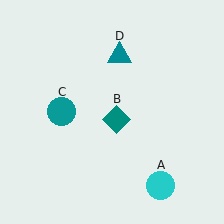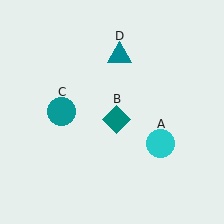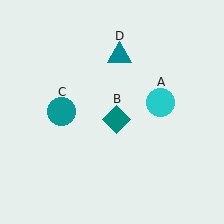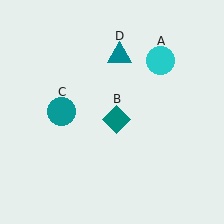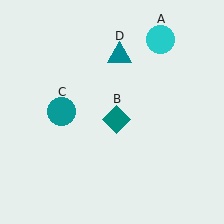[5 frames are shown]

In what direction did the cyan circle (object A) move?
The cyan circle (object A) moved up.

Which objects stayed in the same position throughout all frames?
Teal diamond (object B) and teal circle (object C) and teal triangle (object D) remained stationary.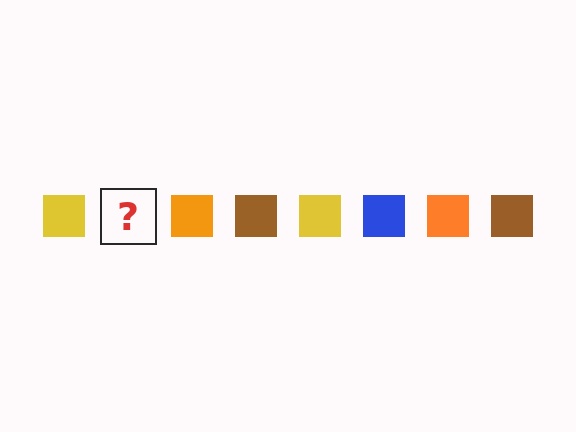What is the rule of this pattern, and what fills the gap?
The rule is that the pattern cycles through yellow, blue, orange, brown squares. The gap should be filled with a blue square.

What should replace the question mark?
The question mark should be replaced with a blue square.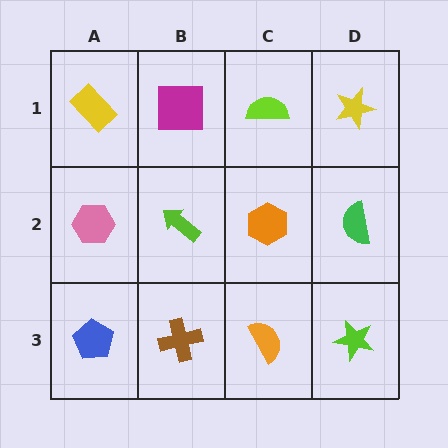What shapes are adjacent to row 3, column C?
An orange hexagon (row 2, column C), a brown cross (row 3, column B), a lime star (row 3, column D).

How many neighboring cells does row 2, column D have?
3.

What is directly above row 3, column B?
A lime arrow.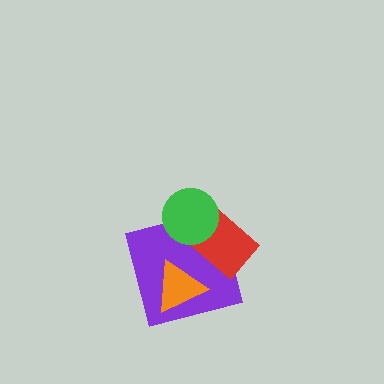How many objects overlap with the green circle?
2 objects overlap with the green circle.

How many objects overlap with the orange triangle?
1 object overlaps with the orange triangle.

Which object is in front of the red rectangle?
The green circle is in front of the red rectangle.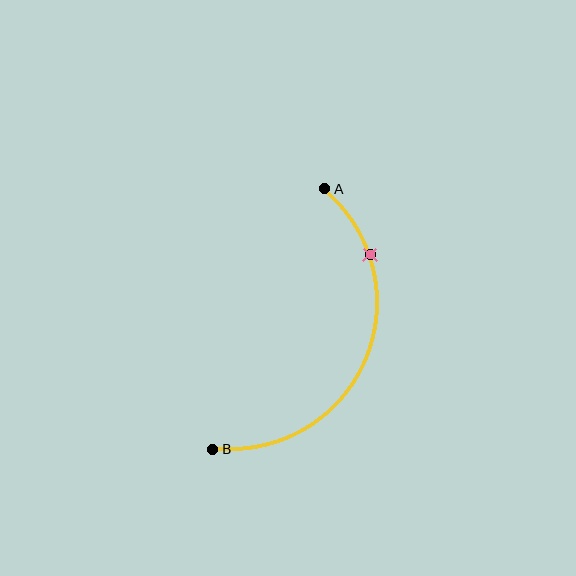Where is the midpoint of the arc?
The arc midpoint is the point on the curve farthest from the straight line joining A and B. It sits to the right of that line.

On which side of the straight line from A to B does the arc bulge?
The arc bulges to the right of the straight line connecting A and B.